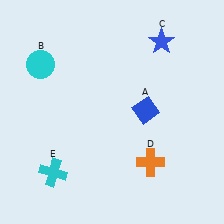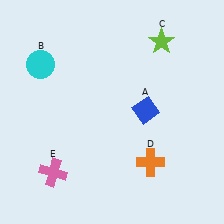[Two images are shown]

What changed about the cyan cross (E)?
In Image 1, E is cyan. In Image 2, it changed to pink.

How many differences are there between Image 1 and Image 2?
There are 2 differences between the two images.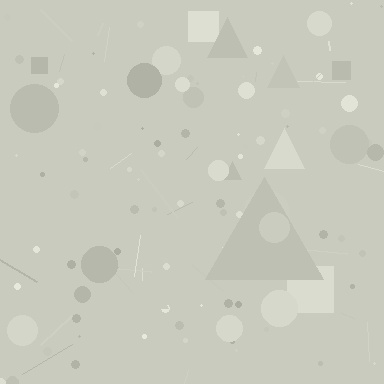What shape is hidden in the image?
A triangle is hidden in the image.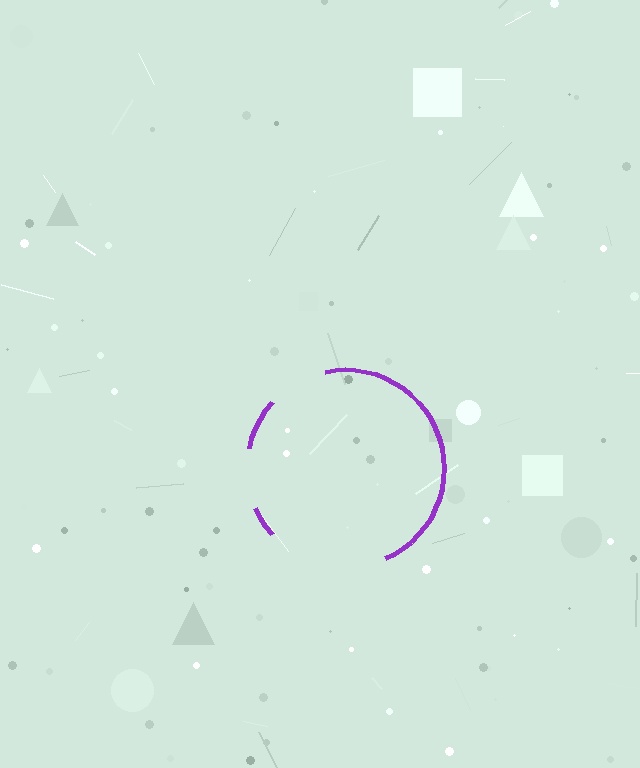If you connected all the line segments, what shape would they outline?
They would outline a circle.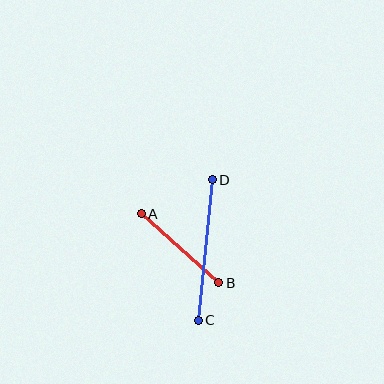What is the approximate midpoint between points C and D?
The midpoint is at approximately (205, 250) pixels.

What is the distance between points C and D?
The distance is approximately 141 pixels.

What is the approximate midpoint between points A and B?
The midpoint is at approximately (180, 248) pixels.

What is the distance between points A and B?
The distance is approximately 104 pixels.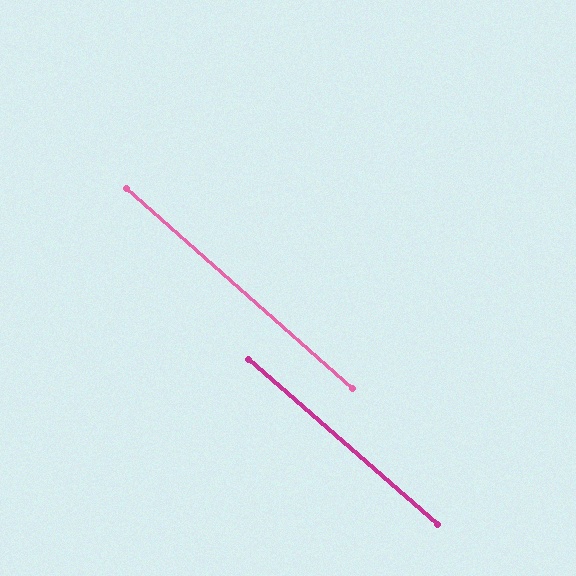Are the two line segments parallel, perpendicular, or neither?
Parallel — their directions differ by only 0.3°.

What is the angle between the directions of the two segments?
Approximately 0 degrees.